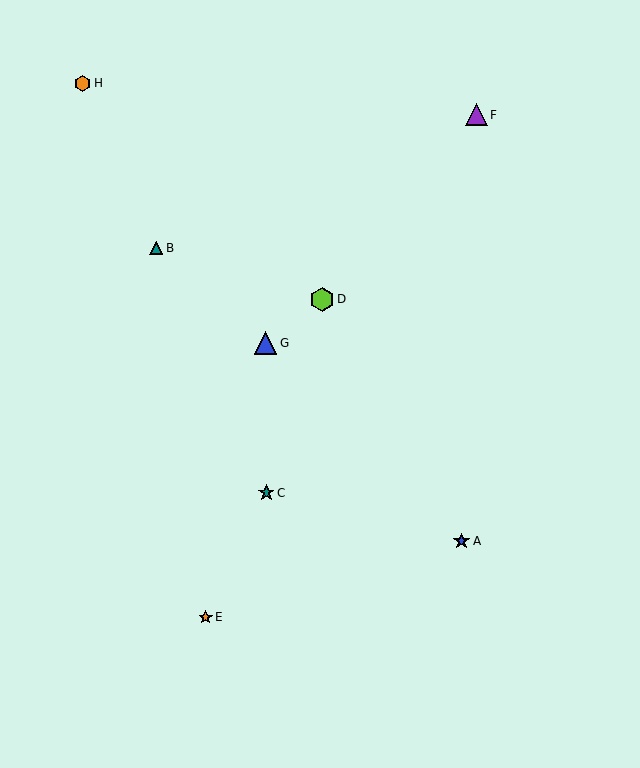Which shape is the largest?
The lime hexagon (labeled D) is the largest.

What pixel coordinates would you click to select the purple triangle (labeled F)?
Click at (476, 115) to select the purple triangle F.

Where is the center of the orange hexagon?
The center of the orange hexagon is at (82, 83).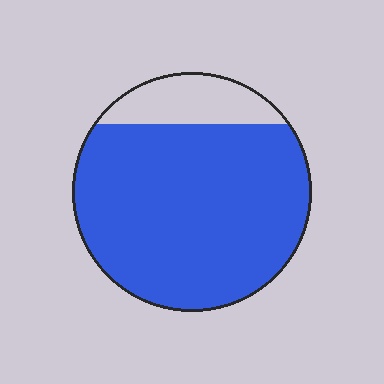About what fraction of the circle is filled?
About five sixths (5/6).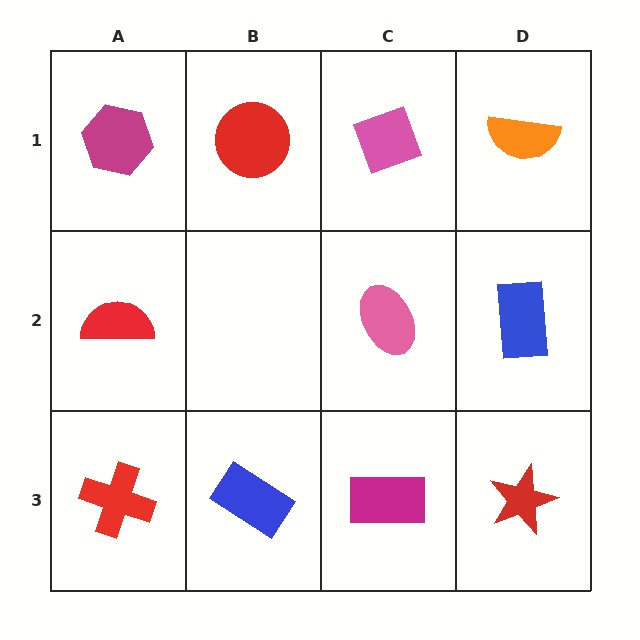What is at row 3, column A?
A red cross.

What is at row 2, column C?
A pink ellipse.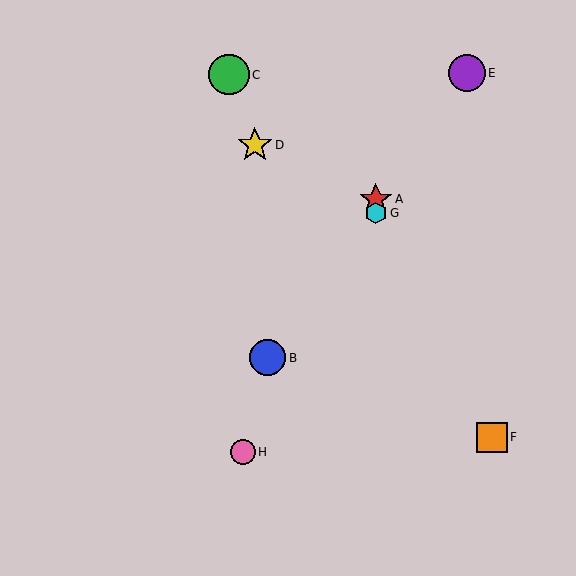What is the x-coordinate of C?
Object C is at x≈229.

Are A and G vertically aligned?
Yes, both are at x≈376.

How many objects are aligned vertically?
2 objects (A, G) are aligned vertically.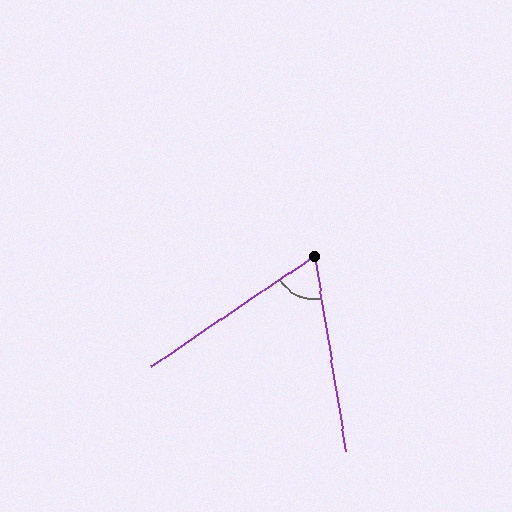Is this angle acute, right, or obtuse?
It is acute.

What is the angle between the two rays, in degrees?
Approximately 65 degrees.